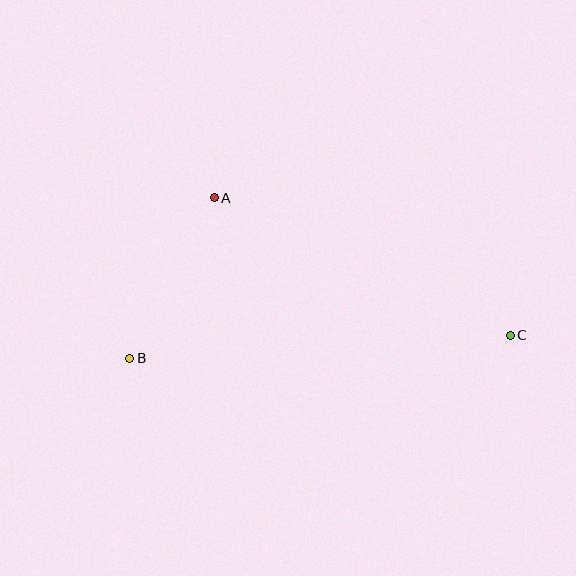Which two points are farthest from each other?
Points B and C are farthest from each other.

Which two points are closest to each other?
Points A and B are closest to each other.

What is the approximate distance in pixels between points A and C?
The distance between A and C is approximately 327 pixels.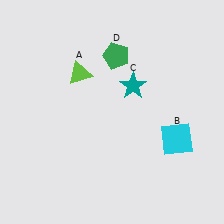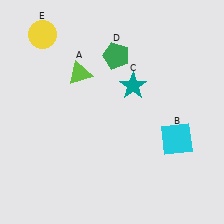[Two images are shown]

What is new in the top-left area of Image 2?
A yellow circle (E) was added in the top-left area of Image 2.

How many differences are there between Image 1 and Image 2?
There is 1 difference between the two images.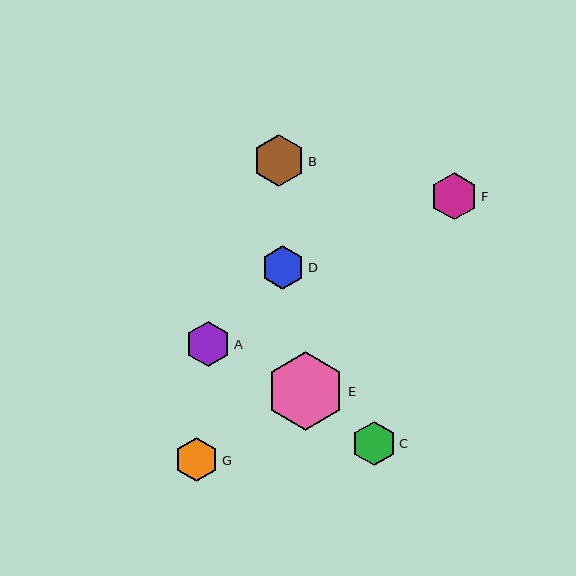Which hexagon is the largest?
Hexagon E is the largest with a size of approximately 79 pixels.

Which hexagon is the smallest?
Hexagon D is the smallest with a size of approximately 43 pixels.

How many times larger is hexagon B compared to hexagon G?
Hexagon B is approximately 1.2 times the size of hexagon G.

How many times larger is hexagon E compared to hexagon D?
Hexagon E is approximately 1.8 times the size of hexagon D.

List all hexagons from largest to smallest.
From largest to smallest: E, B, F, A, C, G, D.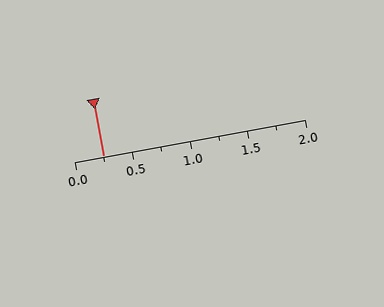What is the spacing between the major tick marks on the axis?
The major ticks are spaced 0.5 apart.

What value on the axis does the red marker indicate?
The marker indicates approximately 0.25.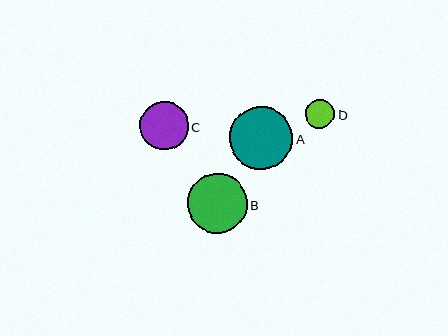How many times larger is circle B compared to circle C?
Circle B is approximately 1.2 times the size of circle C.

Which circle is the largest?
Circle A is the largest with a size of approximately 63 pixels.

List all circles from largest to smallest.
From largest to smallest: A, B, C, D.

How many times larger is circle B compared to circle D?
Circle B is approximately 2.1 times the size of circle D.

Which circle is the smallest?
Circle D is the smallest with a size of approximately 29 pixels.